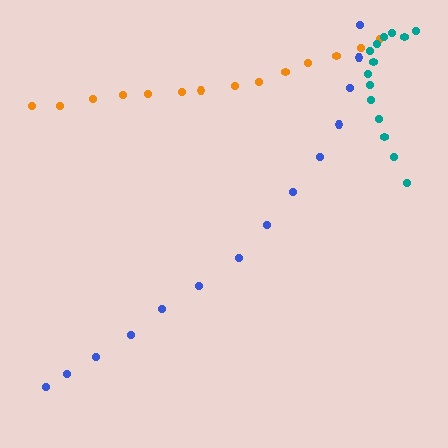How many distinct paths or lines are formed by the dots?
There are 3 distinct paths.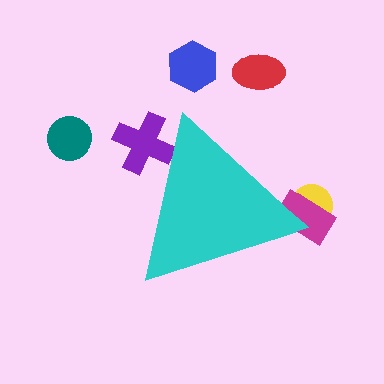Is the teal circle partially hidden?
No, the teal circle is fully visible.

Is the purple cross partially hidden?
Yes, the purple cross is partially hidden behind the cyan triangle.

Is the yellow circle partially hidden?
Yes, the yellow circle is partially hidden behind the cyan triangle.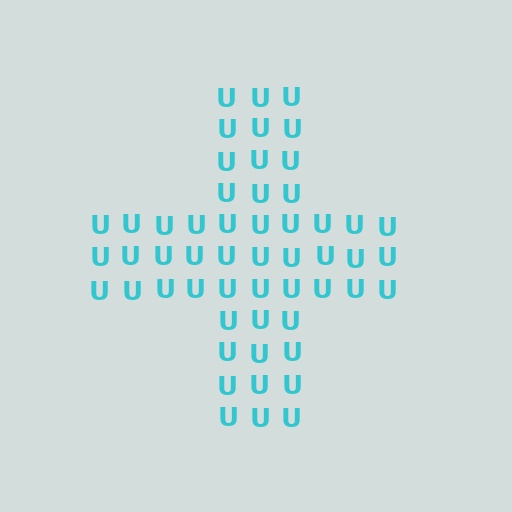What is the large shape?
The large shape is a cross.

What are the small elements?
The small elements are letter U's.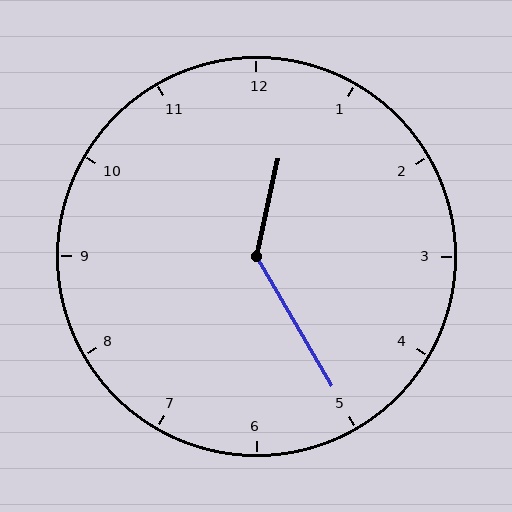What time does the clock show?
12:25.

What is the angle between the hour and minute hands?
Approximately 138 degrees.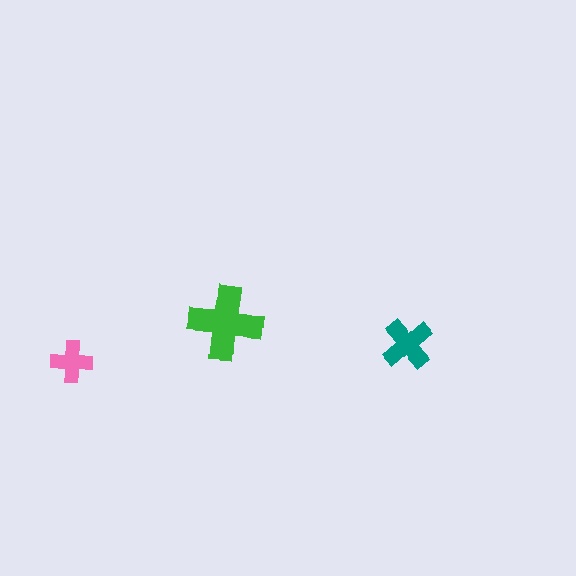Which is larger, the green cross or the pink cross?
The green one.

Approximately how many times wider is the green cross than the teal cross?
About 1.5 times wider.